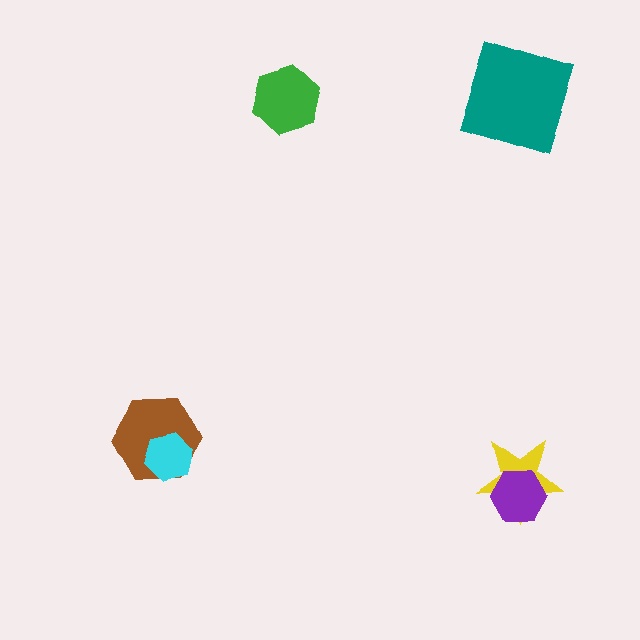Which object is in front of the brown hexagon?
The cyan hexagon is in front of the brown hexagon.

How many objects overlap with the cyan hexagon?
1 object overlaps with the cyan hexagon.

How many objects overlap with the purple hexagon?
1 object overlaps with the purple hexagon.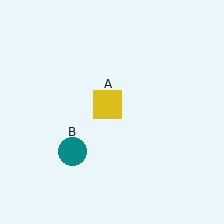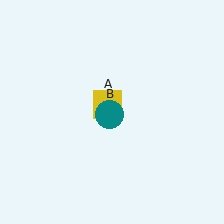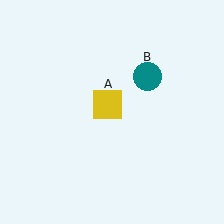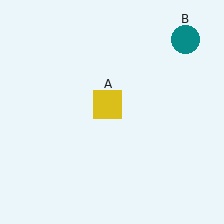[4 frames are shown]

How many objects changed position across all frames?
1 object changed position: teal circle (object B).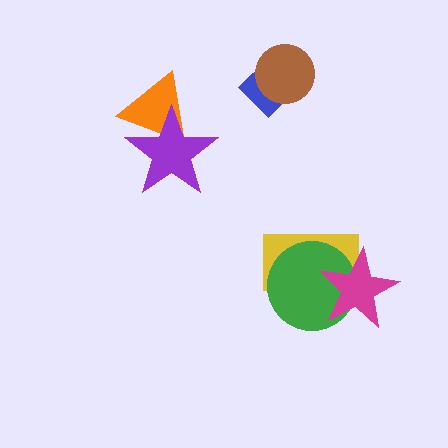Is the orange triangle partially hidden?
Yes, it is partially covered by another shape.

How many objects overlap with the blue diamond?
1 object overlaps with the blue diamond.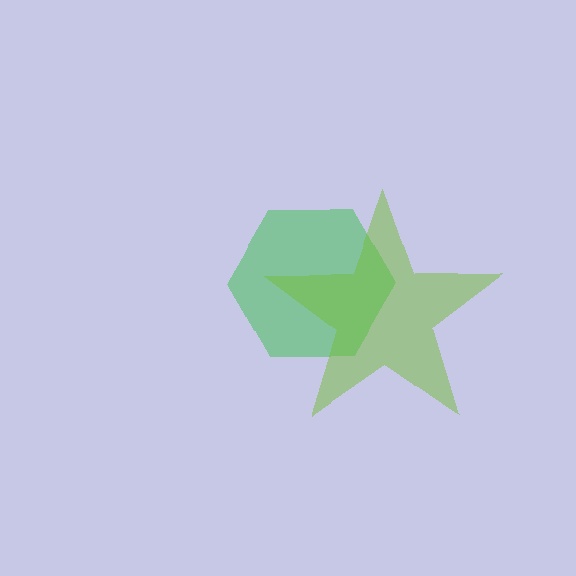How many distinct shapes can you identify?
There are 2 distinct shapes: a green hexagon, a lime star.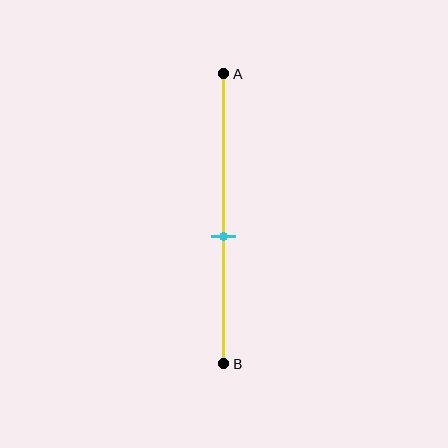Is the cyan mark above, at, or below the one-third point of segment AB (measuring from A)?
The cyan mark is below the one-third point of segment AB.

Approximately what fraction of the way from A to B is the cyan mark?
The cyan mark is approximately 55% of the way from A to B.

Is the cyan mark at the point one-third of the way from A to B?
No, the mark is at about 55% from A, not at the 33% one-third point.